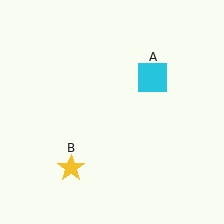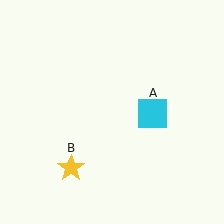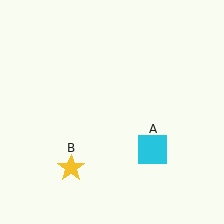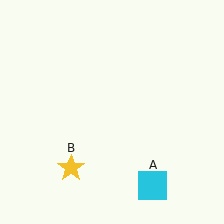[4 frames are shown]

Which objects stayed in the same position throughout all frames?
Yellow star (object B) remained stationary.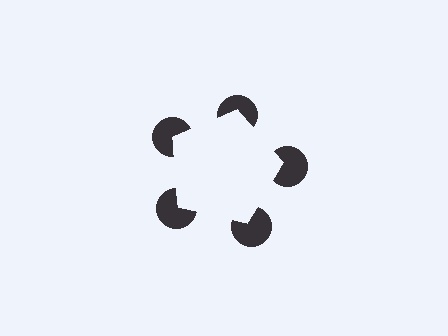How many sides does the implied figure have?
5 sides.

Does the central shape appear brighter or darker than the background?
It typically appears slightly brighter than the background, even though no actual brightness change is drawn.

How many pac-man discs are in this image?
There are 5 — one at each vertex of the illusory pentagon.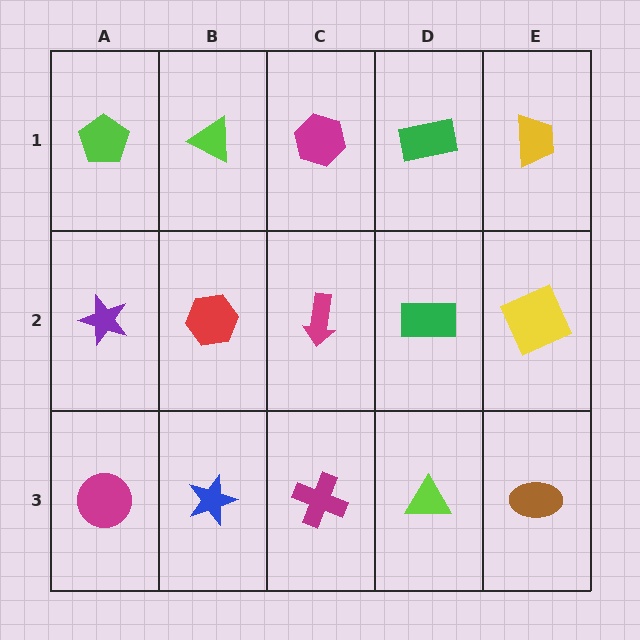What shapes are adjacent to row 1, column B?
A red hexagon (row 2, column B), a lime pentagon (row 1, column A), a magenta hexagon (row 1, column C).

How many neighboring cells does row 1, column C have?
3.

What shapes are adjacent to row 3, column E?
A yellow square (row 2, column E), a lime triangle (row 3, column D).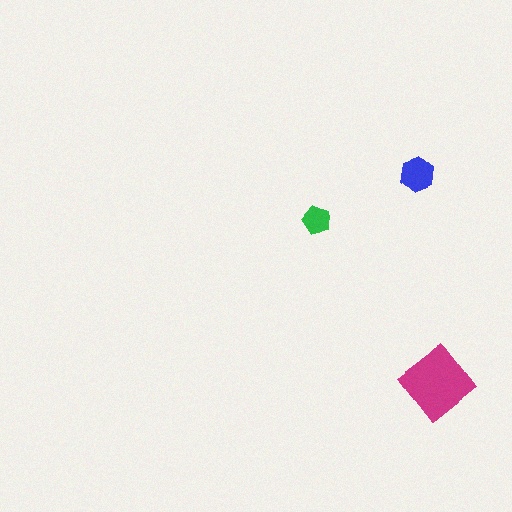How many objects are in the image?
There are 3 objects in the image.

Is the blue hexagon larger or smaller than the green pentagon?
Larger.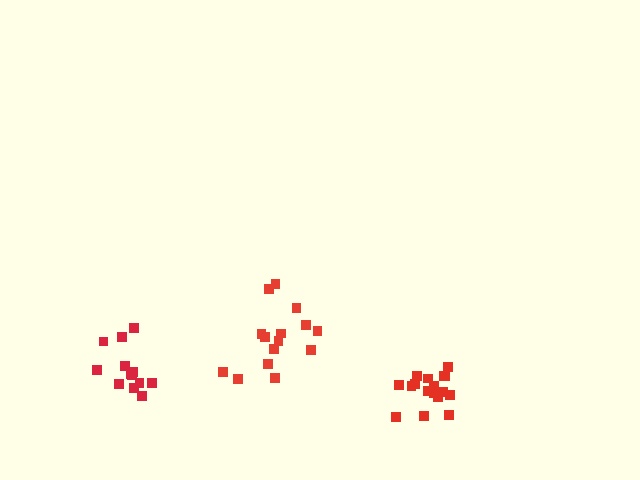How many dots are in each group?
Group 1: 17 dots, Group 2: 15 dots, Group 3: 13 dots (45 total).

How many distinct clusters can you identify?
There are 3 distinct clusters.